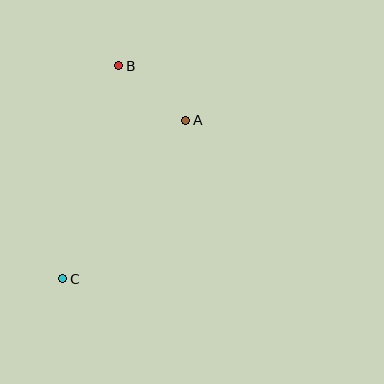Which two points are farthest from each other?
Points B and C are farthest from each other.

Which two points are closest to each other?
Points A and B are closest to each other.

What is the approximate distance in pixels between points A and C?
The distance between A and C is approximately 201 pixels.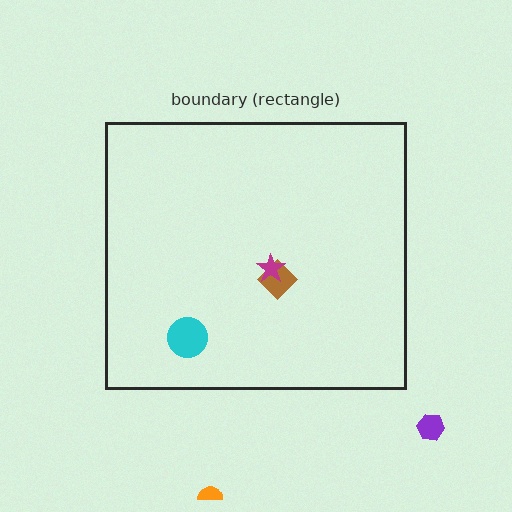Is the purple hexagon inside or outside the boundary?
Outside.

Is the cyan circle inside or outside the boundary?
Inside.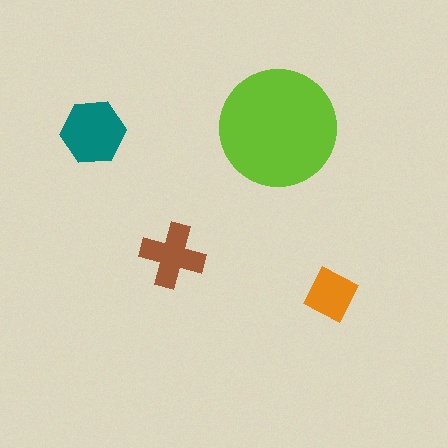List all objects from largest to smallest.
The lime circle, the teal hexagon, the brown cross, the orange diamond.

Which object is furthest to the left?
The teal hexagon is leftmost.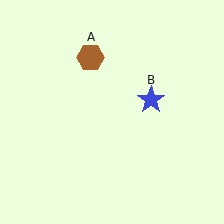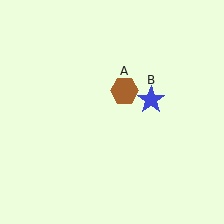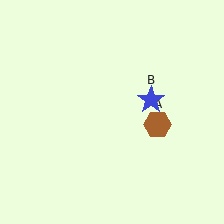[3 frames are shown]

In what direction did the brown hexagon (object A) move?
The brown hexagon (object A) moved down and to the right.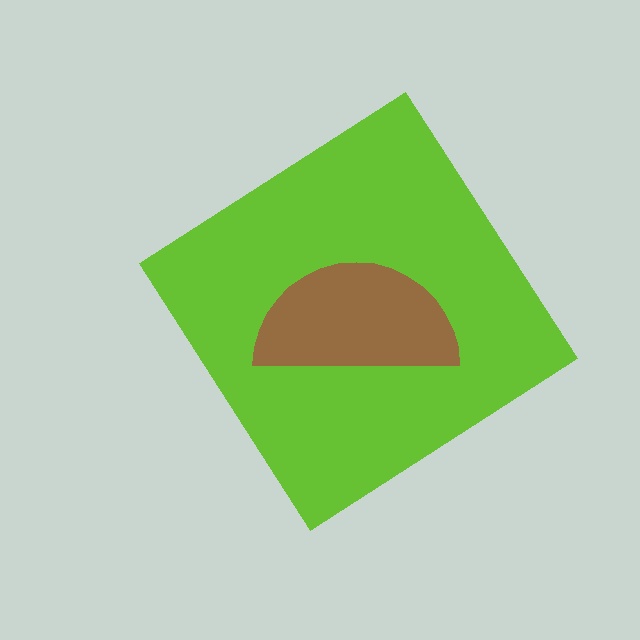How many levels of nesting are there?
2.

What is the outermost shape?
The lime diamond.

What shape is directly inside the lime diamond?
The brown semicircle.